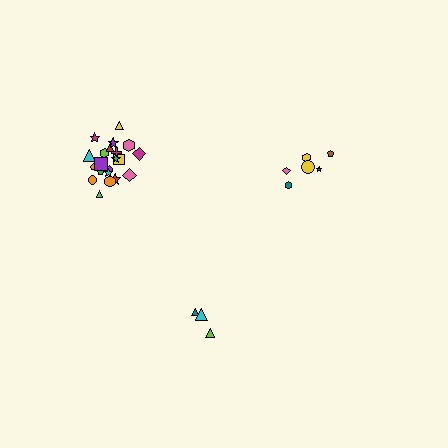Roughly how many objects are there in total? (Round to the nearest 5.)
Roughly 30 objects in total.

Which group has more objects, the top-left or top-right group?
The top-left group.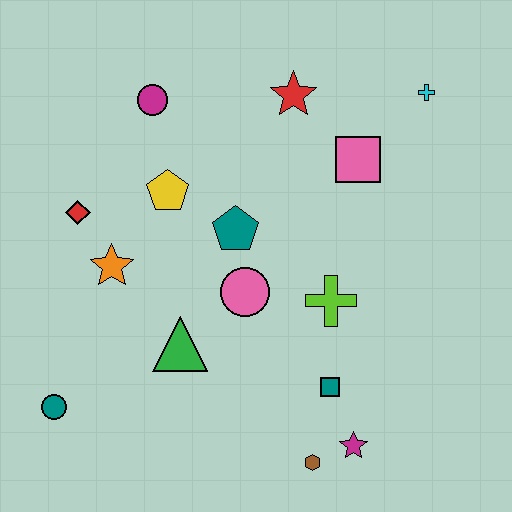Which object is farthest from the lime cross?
The teal circle is farthest from the lime cross.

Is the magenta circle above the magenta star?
Yes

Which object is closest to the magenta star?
The brown hexagon is closest to the magenta star.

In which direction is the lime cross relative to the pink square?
The lime cross is below the pink square.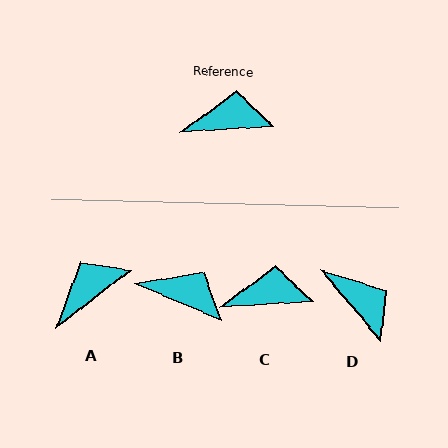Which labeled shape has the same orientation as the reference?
C.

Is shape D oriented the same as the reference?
No, it is off by about 54 degrees.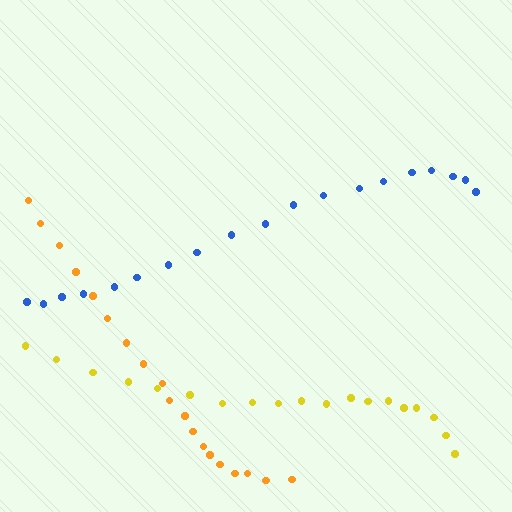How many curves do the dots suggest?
There are 3 distinct paths.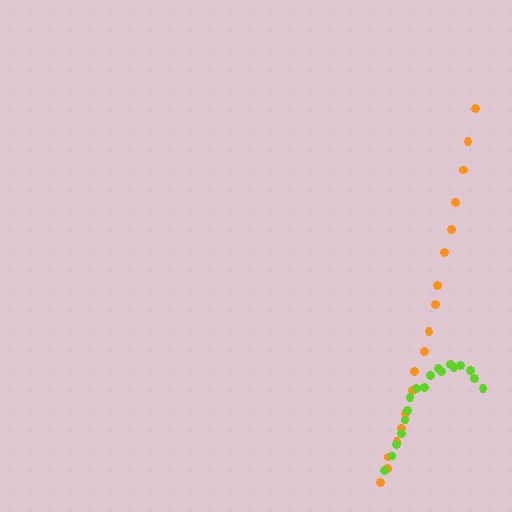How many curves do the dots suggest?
There are 2 distinct paths.